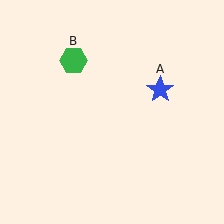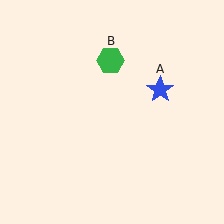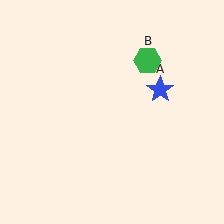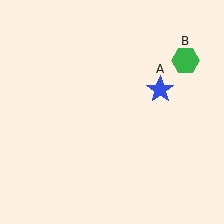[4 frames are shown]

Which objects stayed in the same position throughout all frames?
Blue star (object A) remained stationary.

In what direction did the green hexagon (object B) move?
The green hexagon (object B) moved right.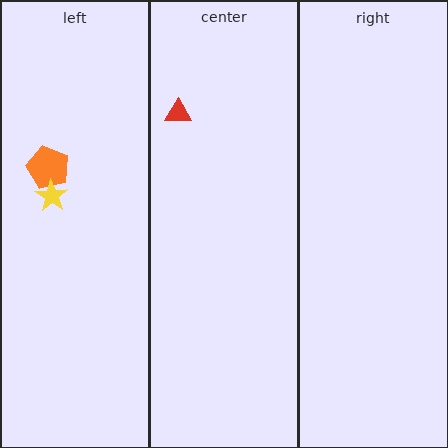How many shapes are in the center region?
1.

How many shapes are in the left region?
2.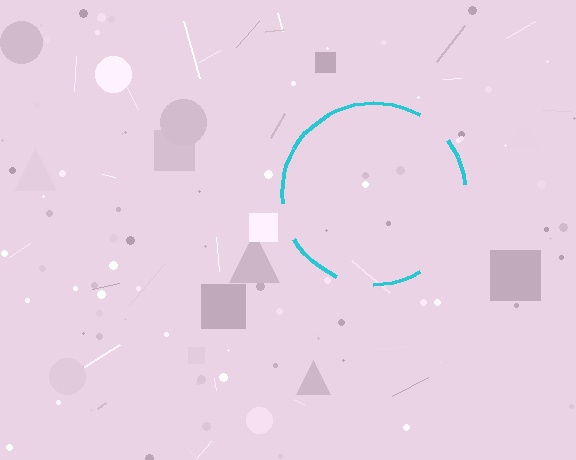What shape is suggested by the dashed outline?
The dashed outline suggests a circle.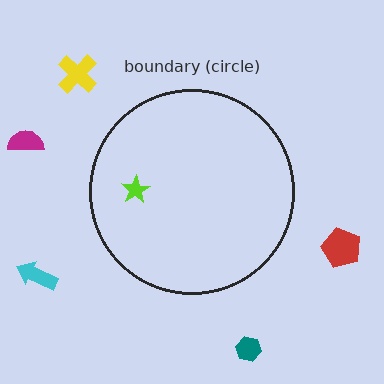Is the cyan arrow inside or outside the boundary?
Outside.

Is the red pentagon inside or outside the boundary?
Outside.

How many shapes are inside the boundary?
1 inside, 5 outside.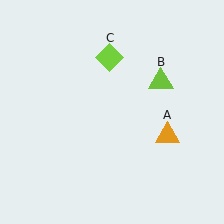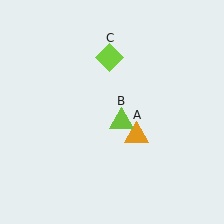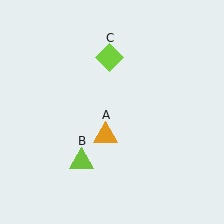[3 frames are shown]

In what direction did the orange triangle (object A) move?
The orange triangle (object A) moved left.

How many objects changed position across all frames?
2 objects changed position: orange triangle (object A), lime triangle (object B).